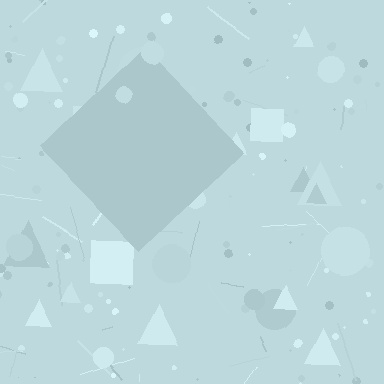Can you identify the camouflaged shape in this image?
The camouflaged shape is a diamond.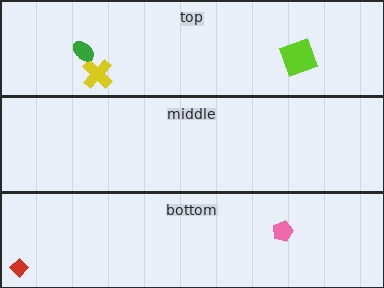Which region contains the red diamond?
The bottom region.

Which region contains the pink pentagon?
The bottom region.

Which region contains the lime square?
The top region.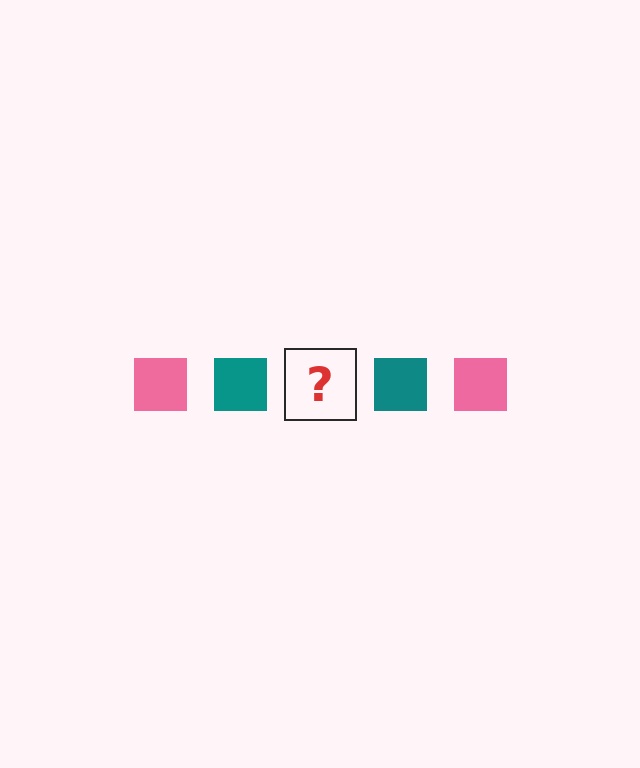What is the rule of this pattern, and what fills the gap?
The rule is that the pattern cycles through pink, teal squares. The gap should be filled with a pink square.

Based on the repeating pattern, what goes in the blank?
The blank should be a pink square.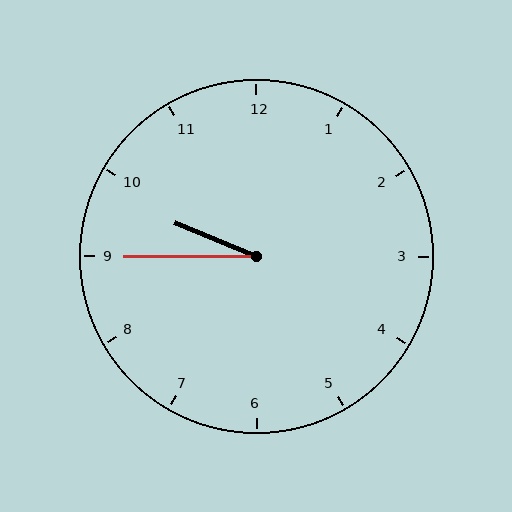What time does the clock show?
9:45.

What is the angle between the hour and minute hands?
Approximately 22 degrees.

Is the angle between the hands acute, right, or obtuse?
It is acute.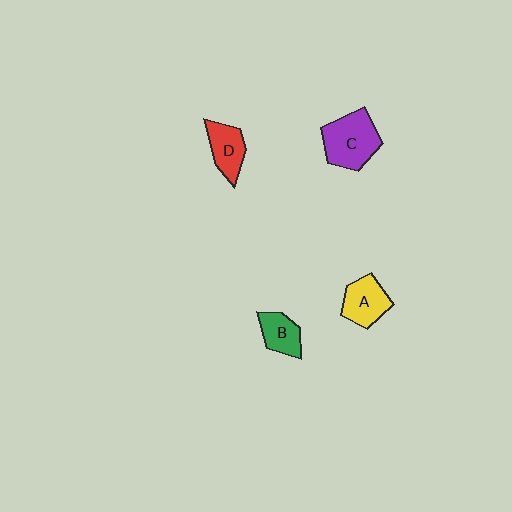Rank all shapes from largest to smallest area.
From largest to smallest: C (purple), A (yellow), D (red), B (green).